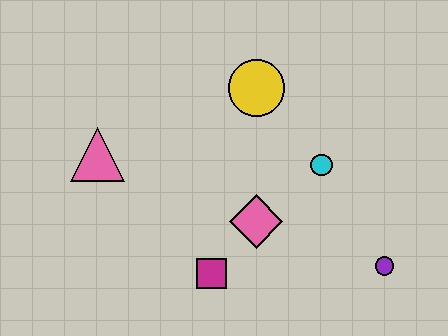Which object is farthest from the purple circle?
The pink triangle is farthest from the purple circle.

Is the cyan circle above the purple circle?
Yes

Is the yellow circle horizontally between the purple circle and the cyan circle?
No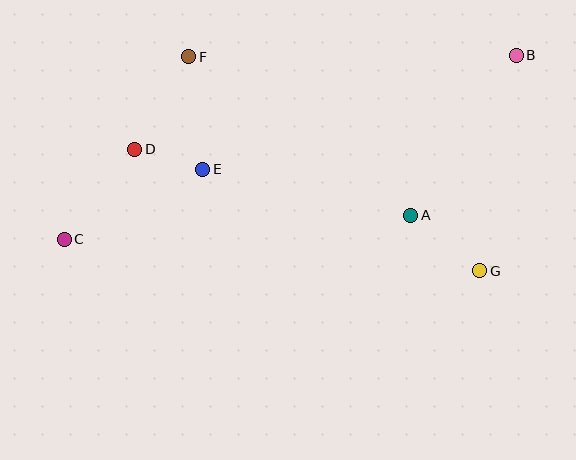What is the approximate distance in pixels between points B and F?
The distance between B and F is approximately 327 pixels.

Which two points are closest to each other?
Points D and E are closest to each other.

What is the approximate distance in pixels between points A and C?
The distance between A and C is approximately 347 pixels.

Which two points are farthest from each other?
Points B and C are farthest from each other.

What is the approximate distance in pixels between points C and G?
The distance between C and G is approximately 417 pixels.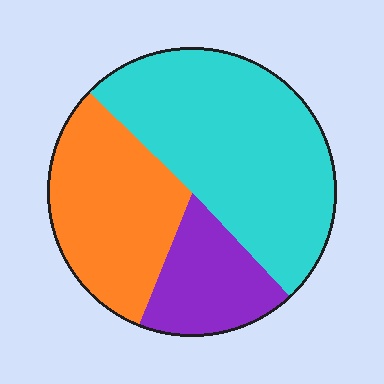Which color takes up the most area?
Cyan, at roughly 50%.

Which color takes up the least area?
Purple, at roughly 20%.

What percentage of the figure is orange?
Orange covers 31% of the figure.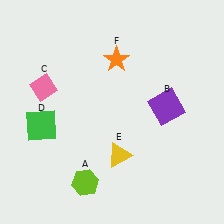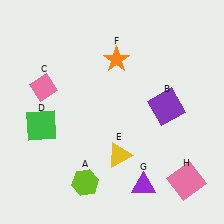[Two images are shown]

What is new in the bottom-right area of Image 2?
A pink square (H) was added in the bottom-right area of Image 2.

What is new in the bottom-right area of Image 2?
A purple triangle (G) was added in the bottom-right area of Image 2.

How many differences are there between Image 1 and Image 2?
There are 2 differences between the two images.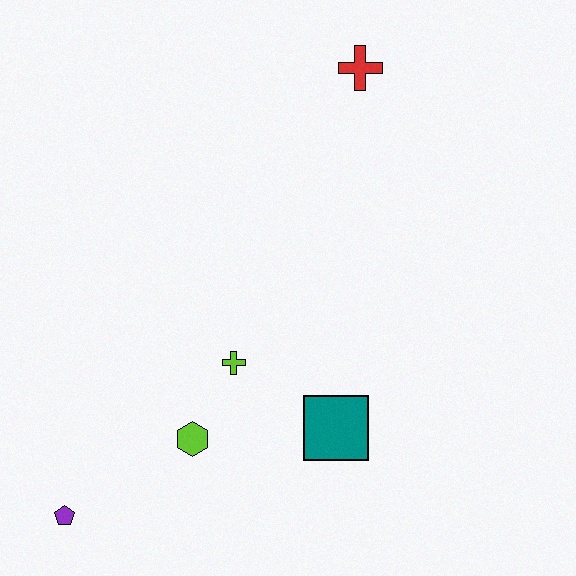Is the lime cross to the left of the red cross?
Yes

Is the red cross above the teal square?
Yes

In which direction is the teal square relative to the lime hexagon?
The teal square is to the right of the lime hexagon.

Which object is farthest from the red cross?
The purple pentagon is farthest from the red cross.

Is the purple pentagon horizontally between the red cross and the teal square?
No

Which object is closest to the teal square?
The lime cross is closest to the teal square.